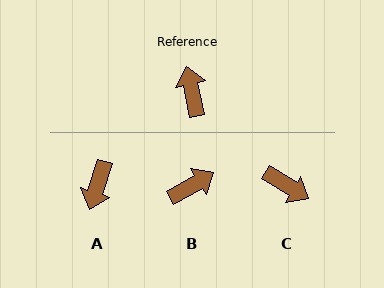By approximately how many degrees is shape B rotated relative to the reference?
Approximately 72 degrees clockwise.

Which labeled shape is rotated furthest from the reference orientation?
A, about 150 degrees away.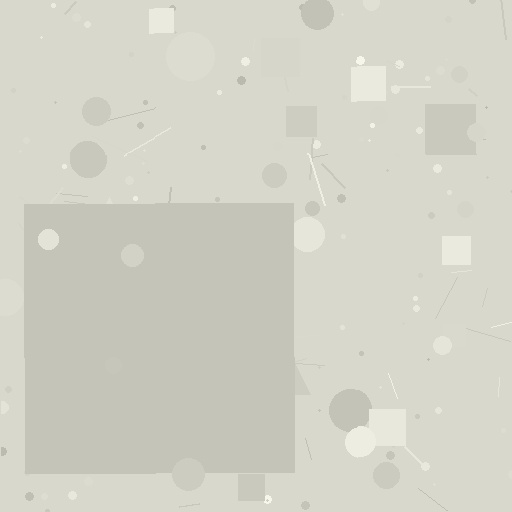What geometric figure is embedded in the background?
A square is embedded in the background.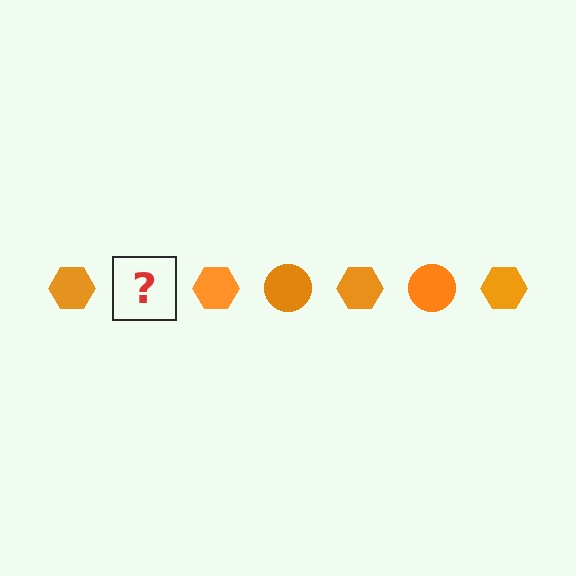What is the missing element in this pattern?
The missing element is an orange circle.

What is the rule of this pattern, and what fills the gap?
The rule is that the pattern cycles through hexagon, circle shapes in orange. The gap should be filled with an orange circle.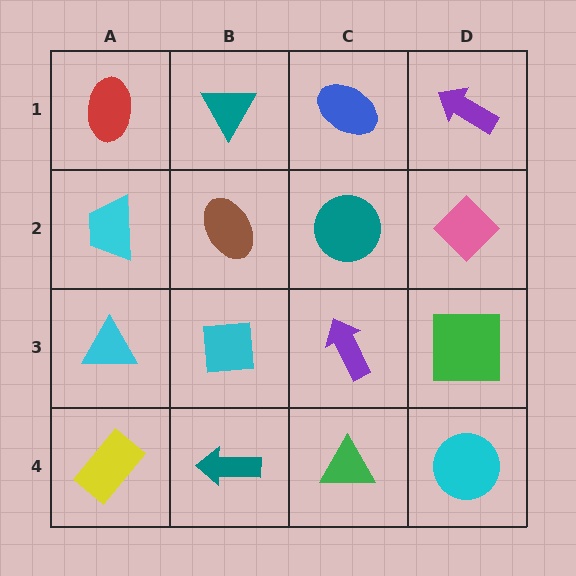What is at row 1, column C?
A blue ellipse.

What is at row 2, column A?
A cyan trapezoid.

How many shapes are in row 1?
4 shapes.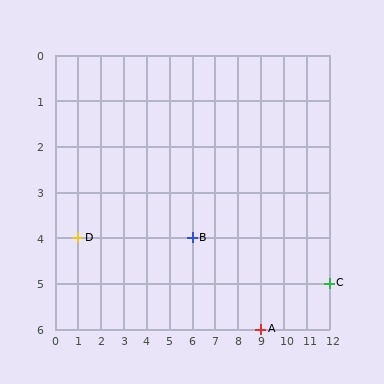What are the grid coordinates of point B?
Point B is at grid coordinates (6, 4).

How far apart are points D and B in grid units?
Points D and B are 5 columns apart.